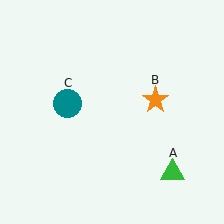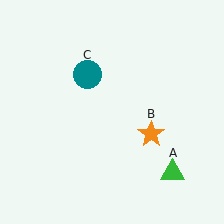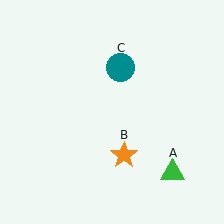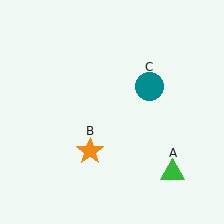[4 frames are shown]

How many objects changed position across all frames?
2 objects changed position: orange star (object B), teal circle (object C).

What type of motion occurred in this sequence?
The orange star (object B), teal circle (object C) rotated clockwise around the center of the scene.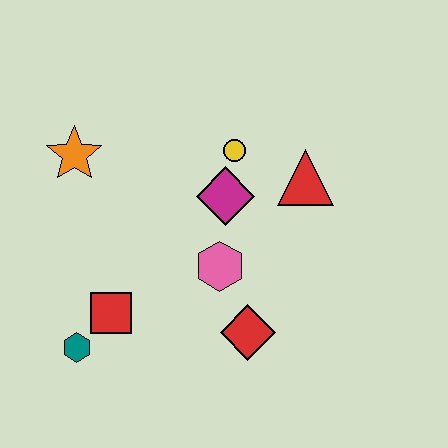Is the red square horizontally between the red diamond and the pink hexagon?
No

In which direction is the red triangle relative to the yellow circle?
The red triangle is to the right of the yellow circle.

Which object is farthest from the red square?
The red triangle is farthest from the red square.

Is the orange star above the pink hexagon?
Yes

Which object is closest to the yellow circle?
The magenta diamond is closest to the yellow circle.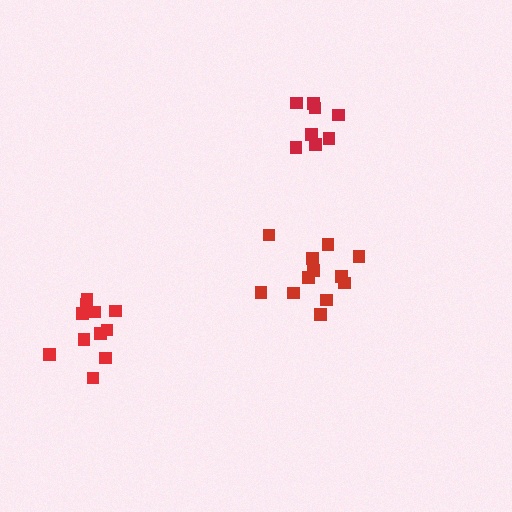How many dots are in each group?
Group 1: 12 dots, Group 2: 8 dots, Group 3: 11 dots (31 total).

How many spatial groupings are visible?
There are 3 spatial groupings.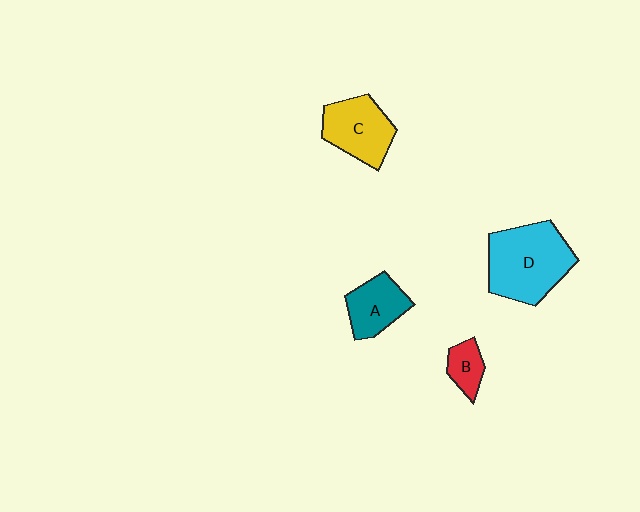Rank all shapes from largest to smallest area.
From largest to smallest: D (cyan), C (yellow), A (teal), B (red).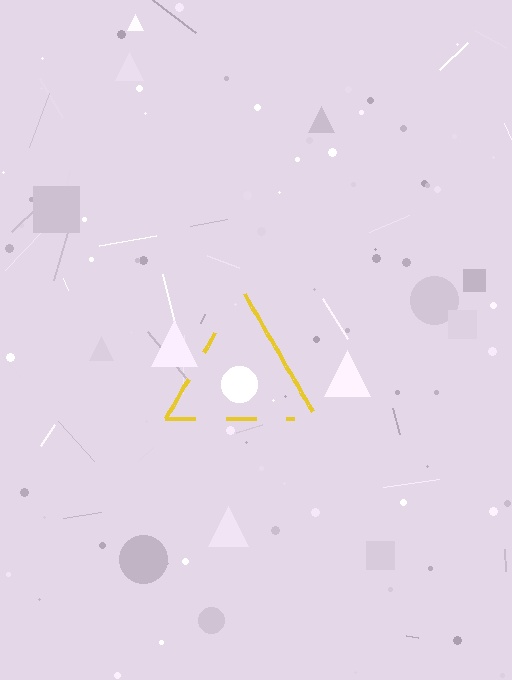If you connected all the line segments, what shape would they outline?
They would outline a triangle.